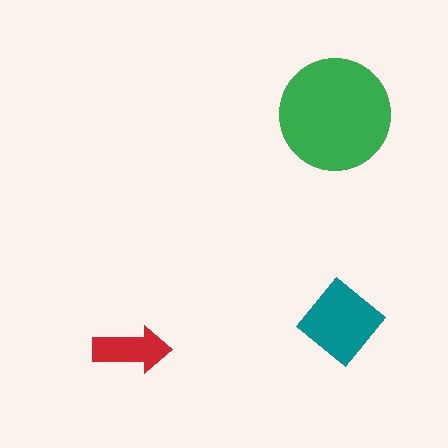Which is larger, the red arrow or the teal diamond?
The teal diamond.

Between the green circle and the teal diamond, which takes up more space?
The green circle.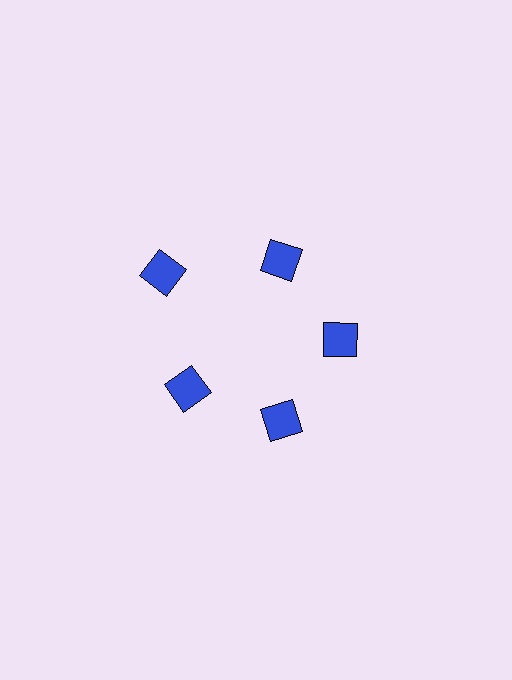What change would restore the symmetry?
The symmetry would be restored by moving it inward, back onto the ring so that all 5 diamonds sit at equal angles and equal distance from the center.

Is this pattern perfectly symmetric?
No. The 5 blue diamonds are arranged in a ring, but one element near the 10 o'clock position is pushed outward from the center, breaking the 5-fold rotational symmetry.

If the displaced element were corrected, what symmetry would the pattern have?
It would have 5-fold rotational symmetry — the pattern would map onto itself every 72 degrees.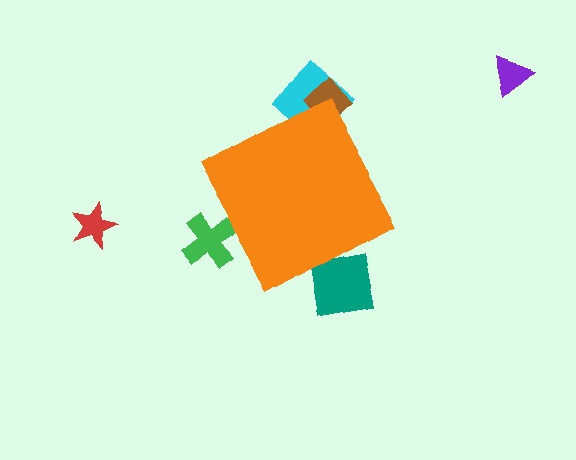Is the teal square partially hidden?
Yes, the teal square is partially hidden behind the orange diamond.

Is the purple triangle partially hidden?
No, the purple triangle is fully visible.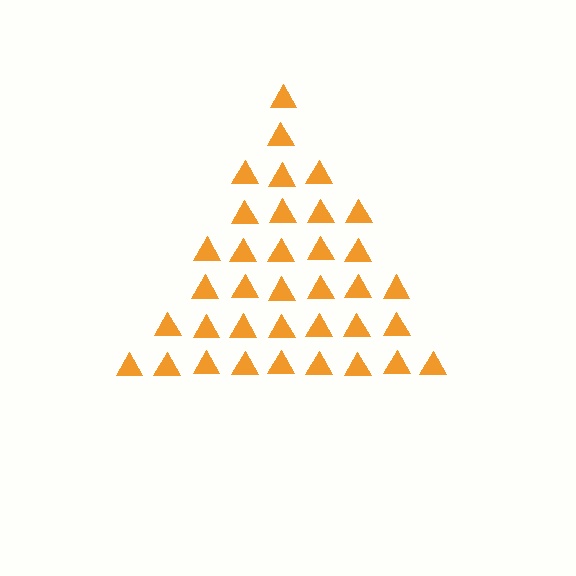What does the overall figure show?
The overall figure shows a triangle.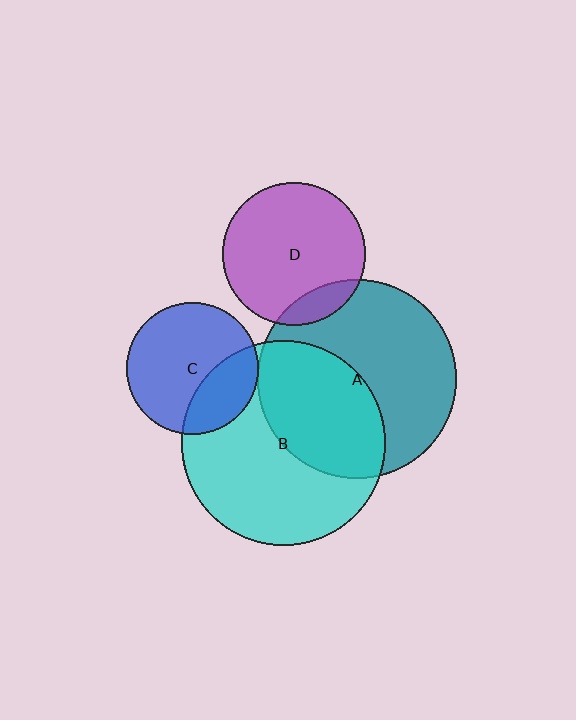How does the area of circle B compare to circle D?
Approximately 2.0 times.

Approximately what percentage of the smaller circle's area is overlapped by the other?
Approximately 40%.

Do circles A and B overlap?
Yes.